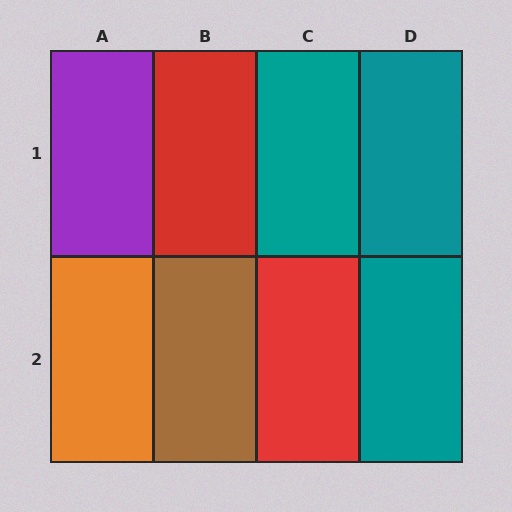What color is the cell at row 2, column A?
Orange.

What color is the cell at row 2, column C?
Red.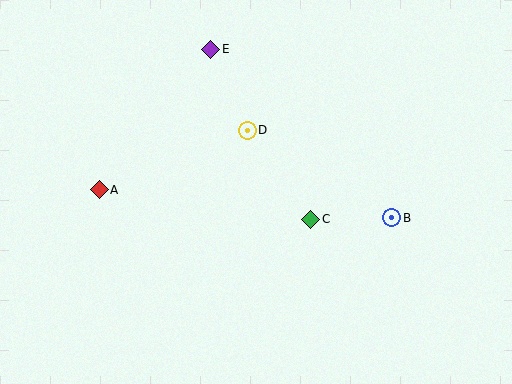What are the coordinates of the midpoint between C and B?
The midpoint between C and B is at (351, 219).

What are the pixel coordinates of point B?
Point B is at (392, 218).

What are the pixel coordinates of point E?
Point E is at (211, 49).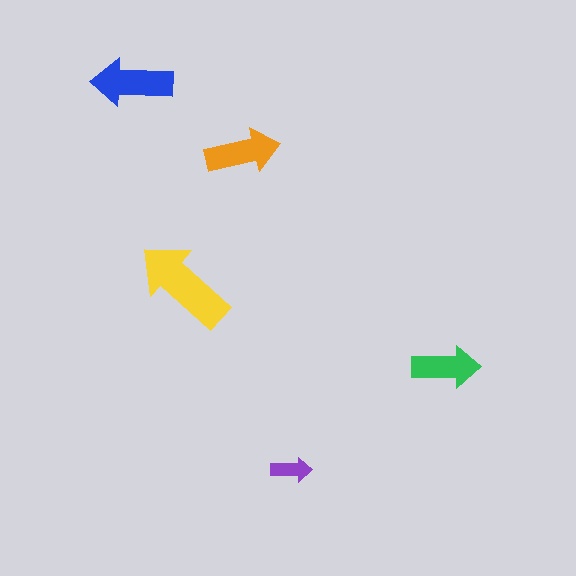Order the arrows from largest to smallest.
the yellow one, the blue one, the orange one, the green one, the purple one.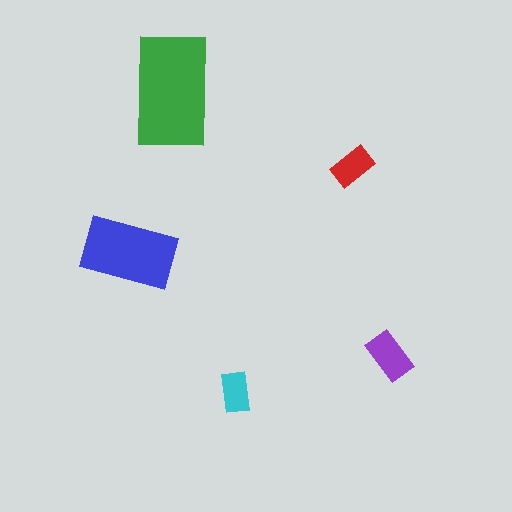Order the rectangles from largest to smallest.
the green one, the blue one, the purple one, the red one, the cyan one.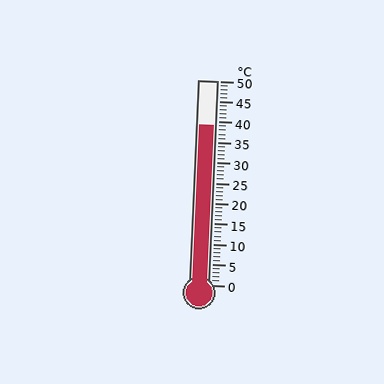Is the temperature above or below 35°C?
The temperature is above 35°C.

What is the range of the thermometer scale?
The thermometer scale ranges from 0°C to 50°C.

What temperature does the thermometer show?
The thermometer shows approximately 39°C.